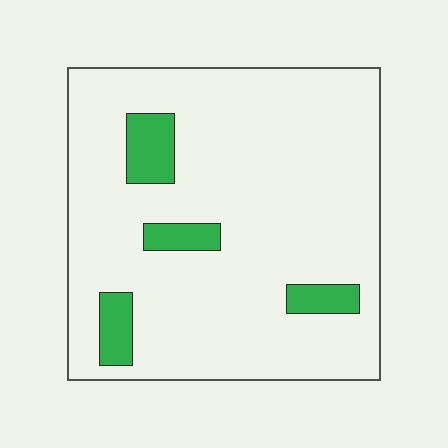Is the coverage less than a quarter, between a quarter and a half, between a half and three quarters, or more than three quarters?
Less than a quarter.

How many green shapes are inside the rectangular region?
4.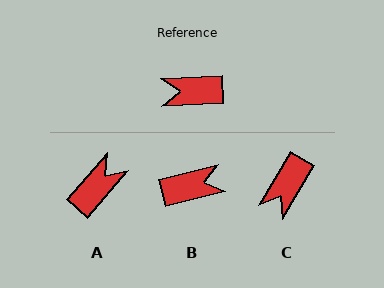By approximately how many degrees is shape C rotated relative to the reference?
Approximately 57 degrees counter-clockwise.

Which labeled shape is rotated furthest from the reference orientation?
B, about 168 degrees away.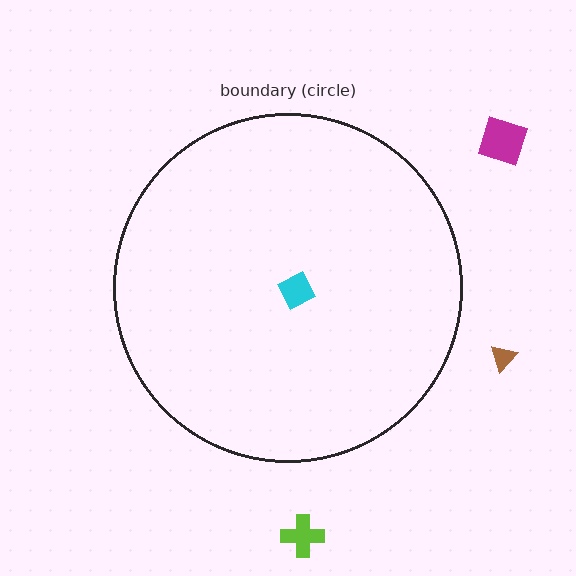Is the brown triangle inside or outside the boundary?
Outside.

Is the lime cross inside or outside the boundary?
Outside.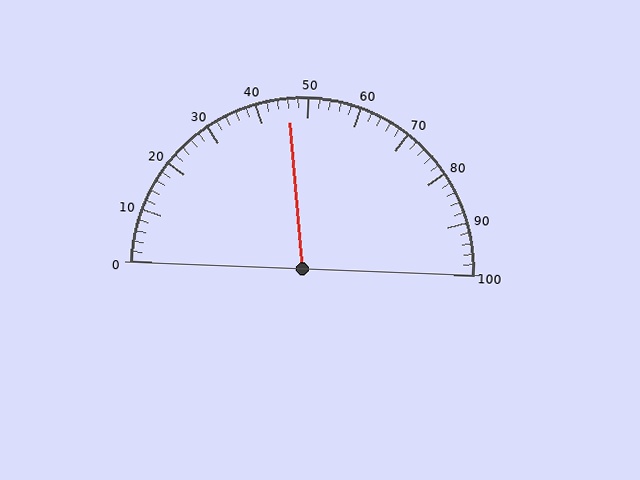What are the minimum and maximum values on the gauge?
The gauge ranges from 0 to 100.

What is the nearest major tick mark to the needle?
The nearest major tick mark is 50.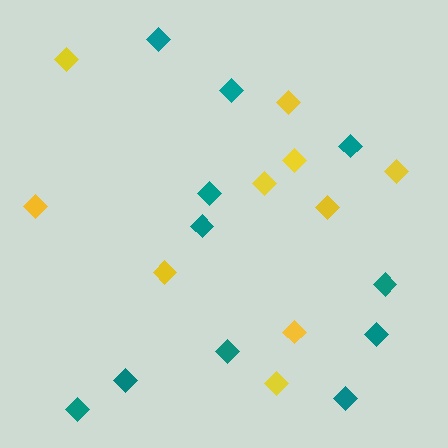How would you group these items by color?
There are 2 groups: one group of teal diamonds (11) and one group of yellow diamonds (10).